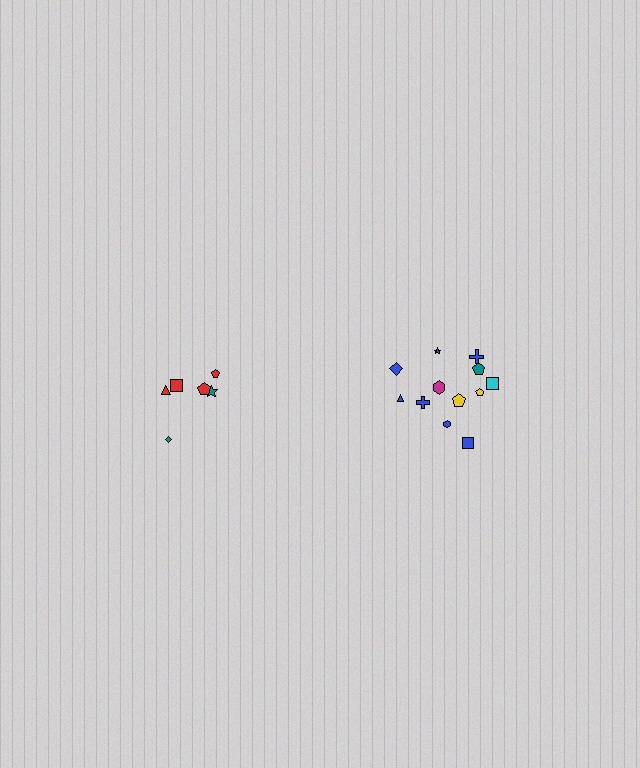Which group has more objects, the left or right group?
The right group.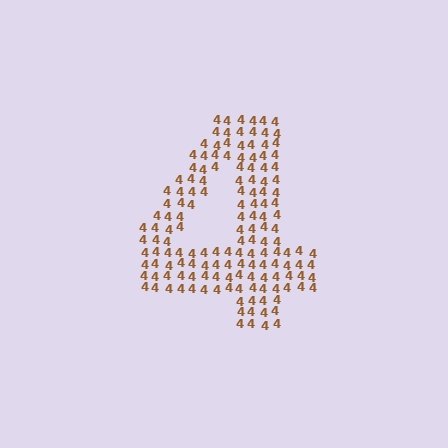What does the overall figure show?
The overall figure shows the digit 4.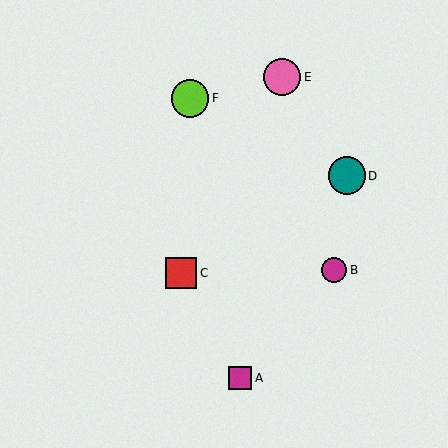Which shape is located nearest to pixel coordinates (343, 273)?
The magenta circle (labeled B) at (334, 270) is nearest to that location.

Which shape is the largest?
The lime circle (labeled F) is the largest.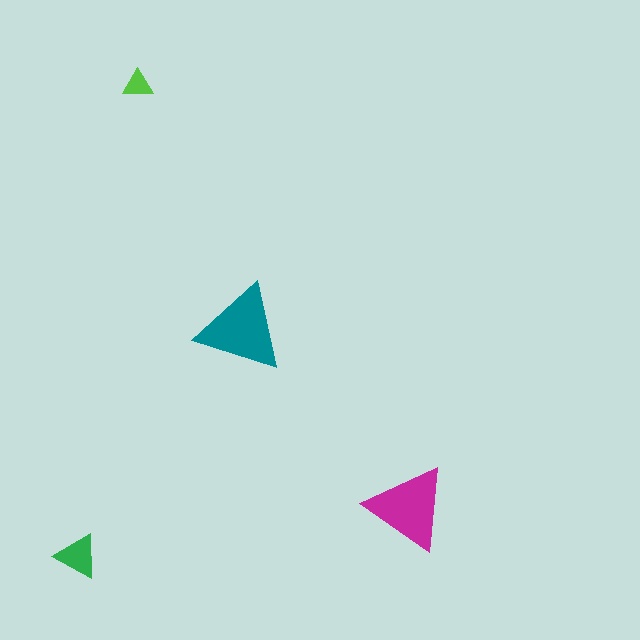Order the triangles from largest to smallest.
the teal one, the magenta one, the green one, the lime one.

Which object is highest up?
The lime triangle is topmost.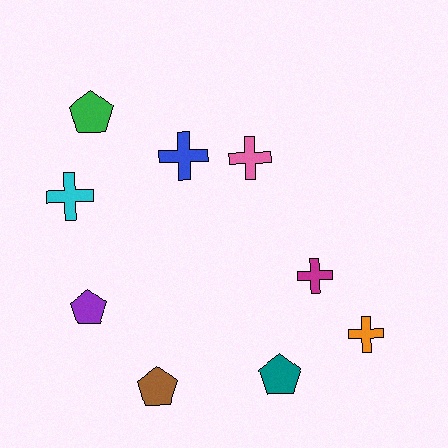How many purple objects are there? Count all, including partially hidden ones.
There is 1 purple object.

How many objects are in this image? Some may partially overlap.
There are 9 objects.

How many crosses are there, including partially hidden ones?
There are 5 crosses.